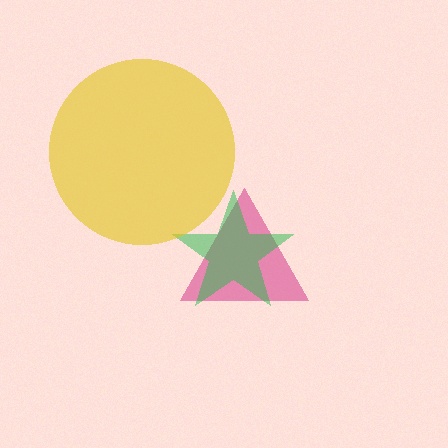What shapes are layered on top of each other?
The layered shapes are: a magenta triangle, a green star, a yellow circle.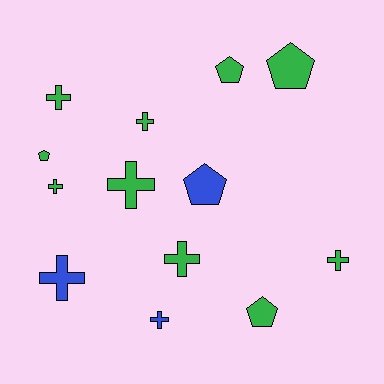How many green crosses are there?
There are 6 green crosses.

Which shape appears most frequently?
Cross, with 8 objects.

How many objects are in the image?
There are 13 objects.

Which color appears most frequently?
Green, with 10 objects.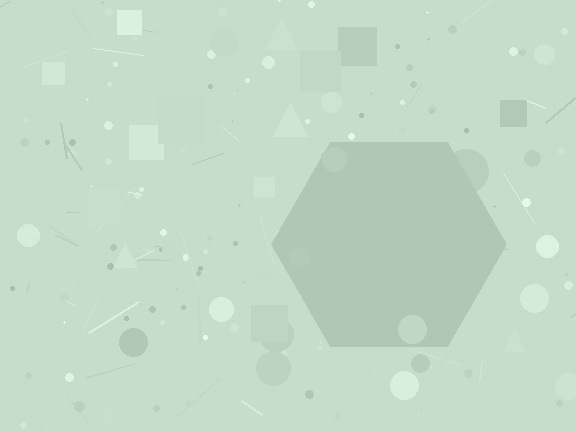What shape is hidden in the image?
A hexagon is hidden in the image.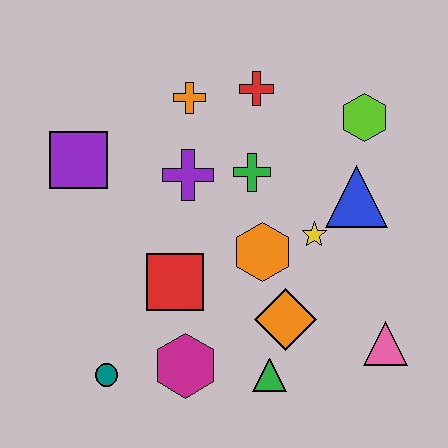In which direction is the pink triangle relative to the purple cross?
The pink triangle is to the right of the purple cross.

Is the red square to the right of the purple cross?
No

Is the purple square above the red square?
Yes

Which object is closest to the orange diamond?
The green triangle is closest to the orange diamond.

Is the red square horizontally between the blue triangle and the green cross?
No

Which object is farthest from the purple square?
The pink triangle is farthest from the purple square.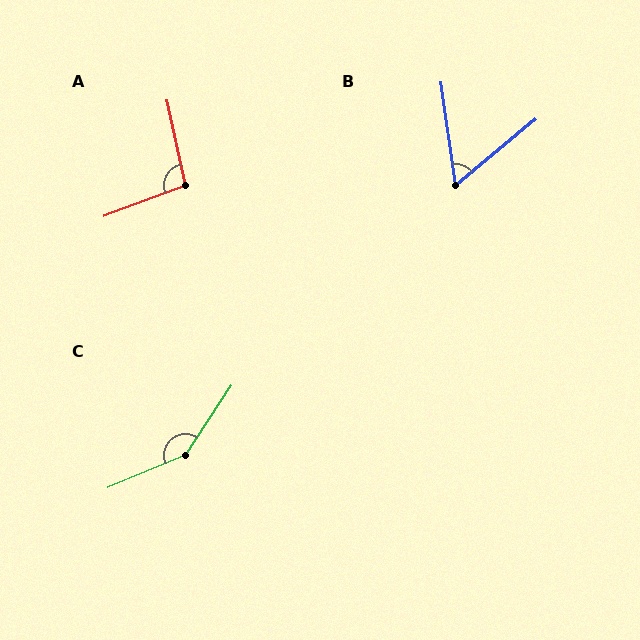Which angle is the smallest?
B, at approximately 58 degrees.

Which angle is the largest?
C, at approximately 146 degrees.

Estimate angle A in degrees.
Approximately 98 degrees.